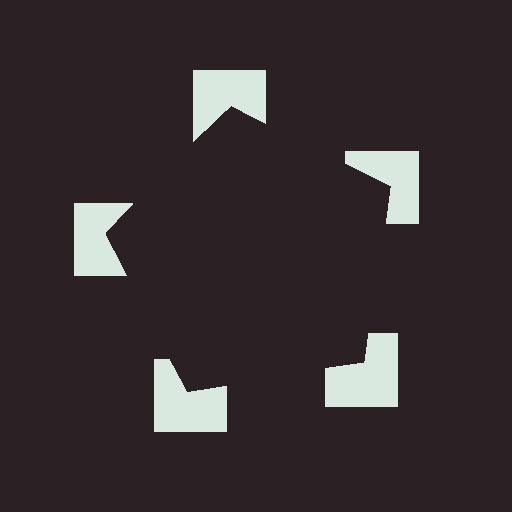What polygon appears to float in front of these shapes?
An illusory pentagon — its edges are inferred from the aligned wedge cuts in the notched squares, not physically drawn.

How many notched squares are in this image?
There are 5 — one at each vertex of the illusory pentagon.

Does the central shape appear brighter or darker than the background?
It typically appears slightly darker than the background, even though no actual brightness change is drawn.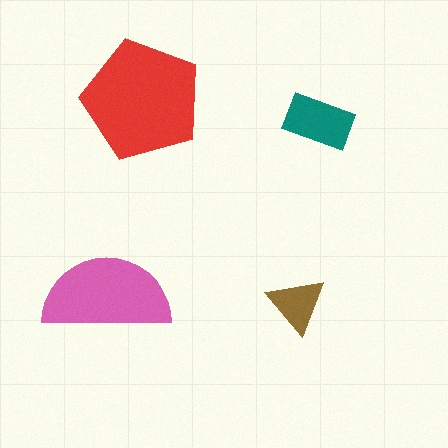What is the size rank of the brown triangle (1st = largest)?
4th.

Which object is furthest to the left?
The pink semicircle is leftmost.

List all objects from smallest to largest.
The brown triangle, the teal rectangle, the pink semicircle, the red pentagon.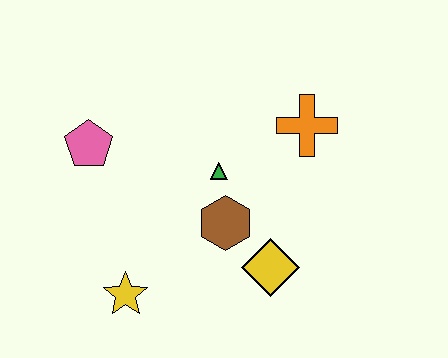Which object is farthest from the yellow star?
The orange cross is farthest from the yellow star.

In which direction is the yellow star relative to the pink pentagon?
The yellow star is below the pink pentagon.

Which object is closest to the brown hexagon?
The green triangle is closest to the brown hexagon.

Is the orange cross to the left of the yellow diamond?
No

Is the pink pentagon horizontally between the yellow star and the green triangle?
No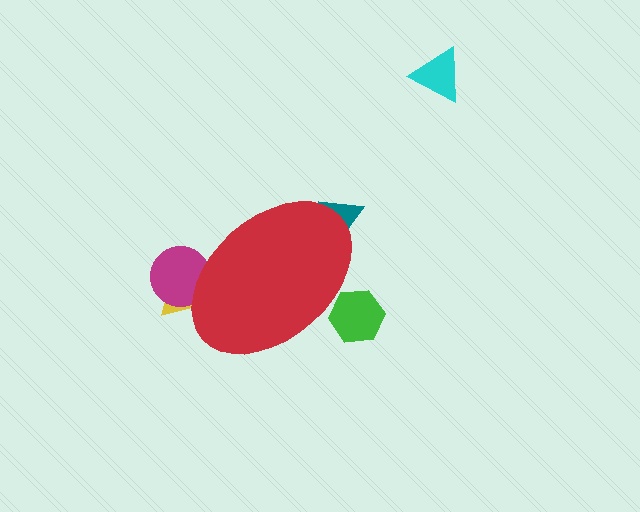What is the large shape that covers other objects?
A red ellipse.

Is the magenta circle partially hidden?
Yes, the magenta circle is partially hidden behind the red ellipse.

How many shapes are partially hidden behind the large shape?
4 shapes are partially hidden.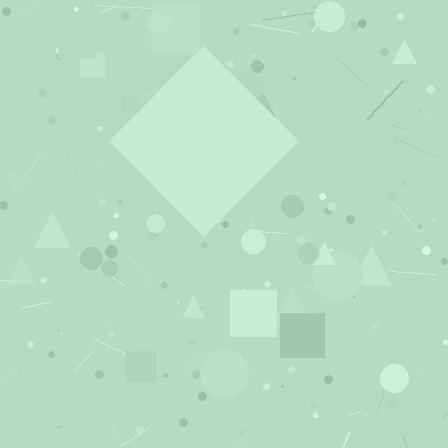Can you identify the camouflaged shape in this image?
The camouflaged shape is a diamond.